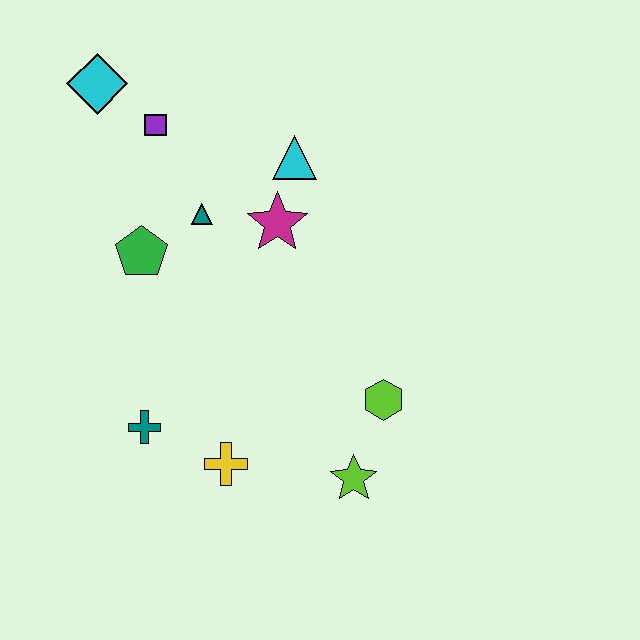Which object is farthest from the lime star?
The cyan diamond is farthest from the lime star.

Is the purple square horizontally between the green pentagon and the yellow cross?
Yes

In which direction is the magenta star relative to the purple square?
The magenta star is to the right of the purple square.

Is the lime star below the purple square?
Yes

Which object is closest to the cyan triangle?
The magenta star is closest to the cyan triangle.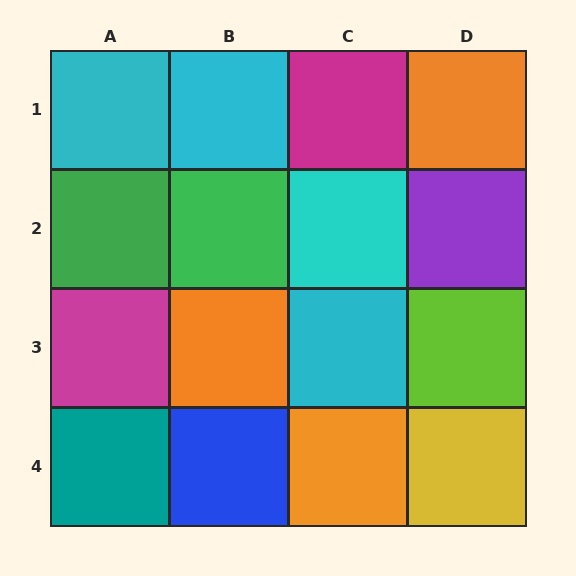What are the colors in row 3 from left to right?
Magenta, orange, cyan, lime.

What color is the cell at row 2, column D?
Purple.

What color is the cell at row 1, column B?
Cyan.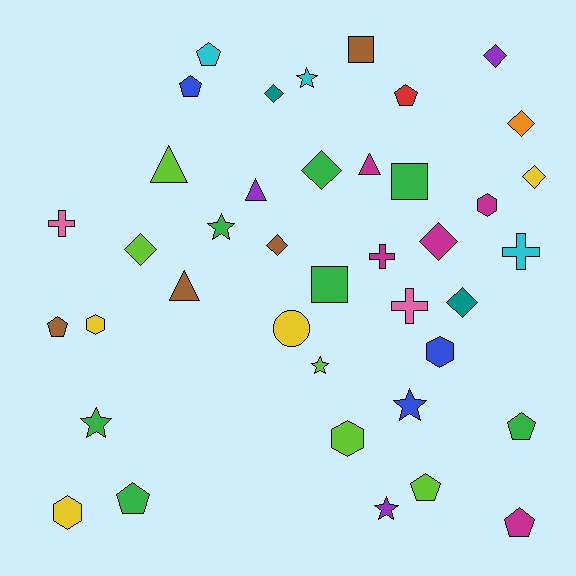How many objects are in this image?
There are 40 objects.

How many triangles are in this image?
There are 4 triangles.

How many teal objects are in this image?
There are 2 teal objects.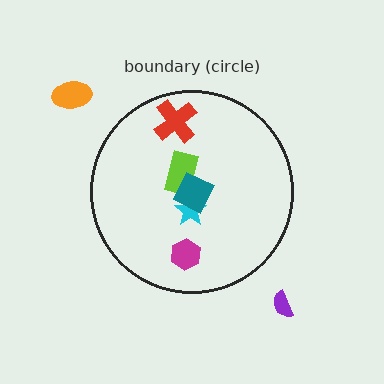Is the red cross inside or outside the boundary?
Inside.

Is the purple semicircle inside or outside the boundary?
Outside.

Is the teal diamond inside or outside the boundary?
Inside.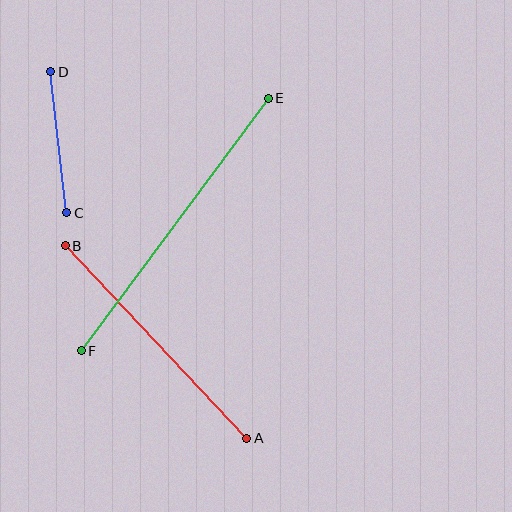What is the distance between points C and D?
The distance is approximately 142 pixels.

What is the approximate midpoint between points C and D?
The midpoint is at approximately (59, 142) pixels.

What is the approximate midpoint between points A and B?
The midpoint is at approximately (156, 342) pixels.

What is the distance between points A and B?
The distance is approximately 264 pixels.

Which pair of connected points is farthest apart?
Points E and F are farthest apart.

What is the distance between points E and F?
The distance is approximately 314 pixels.